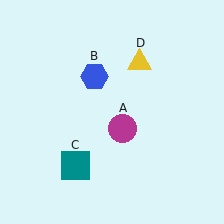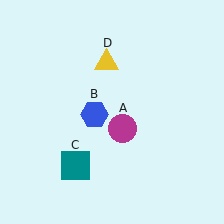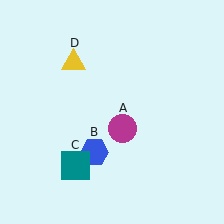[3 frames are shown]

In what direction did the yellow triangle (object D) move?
The yellow triangle (object D) moved left.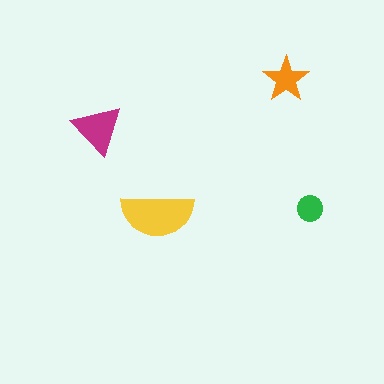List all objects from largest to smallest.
The yellow semicircle, the magenta triangle, the orange star, the green circle.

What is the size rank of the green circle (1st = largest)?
4th.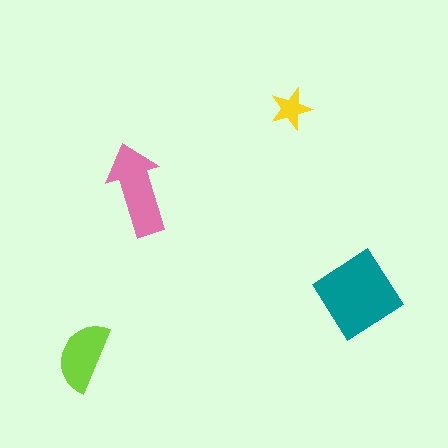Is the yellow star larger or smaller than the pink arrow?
Smaller.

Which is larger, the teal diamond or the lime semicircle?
The teal diamond.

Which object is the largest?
The teal diamond.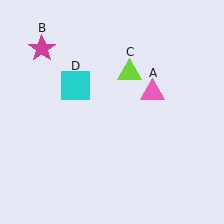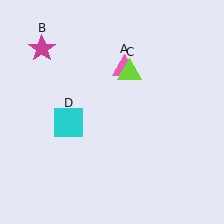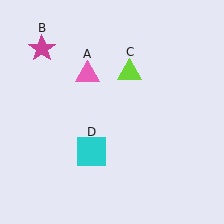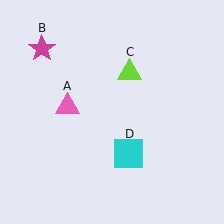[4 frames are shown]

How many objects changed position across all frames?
2 objects changed position: pink triangle (object A), cyan square (object D).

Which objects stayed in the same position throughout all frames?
Magenta star (object B) and lime triangle (object C) remained stationary.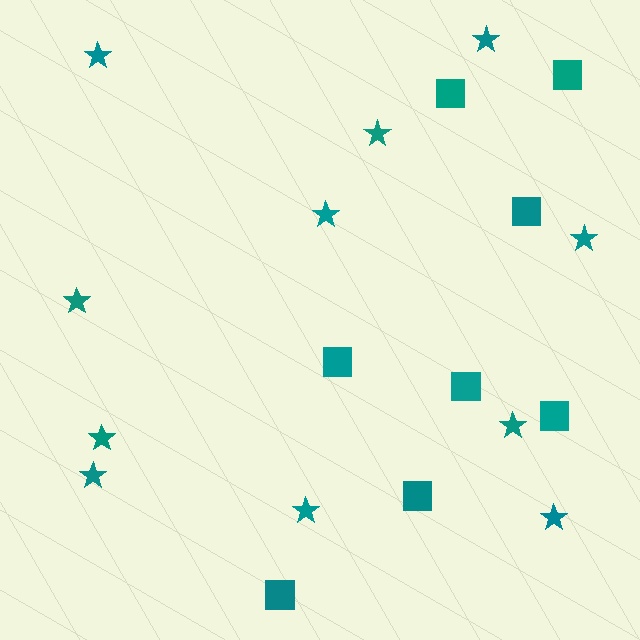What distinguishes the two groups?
There are 2 groups: one group of stars (11) and one group of squares (8).